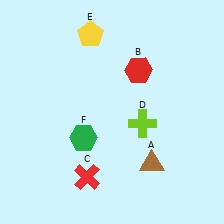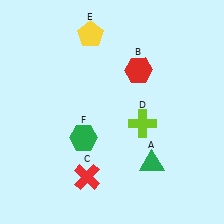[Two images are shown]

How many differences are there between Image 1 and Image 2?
There is 1 difference between the two images.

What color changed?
The triangle (A) changed from brown in Image 1 to green in Image 2.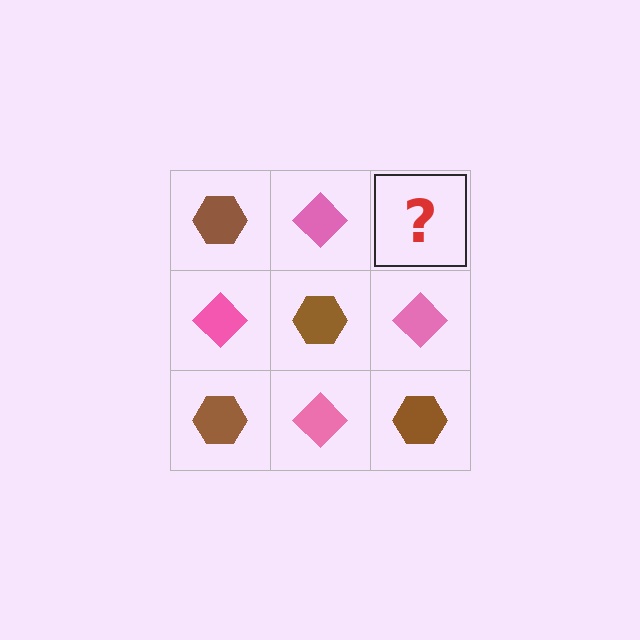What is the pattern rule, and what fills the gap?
The rule is that it alternates brown hexagon and pink diamond in a checkerboard pattern. The gap should be filled with a brown hexagon.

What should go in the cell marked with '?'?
The missing cell should contain a brown hexagon.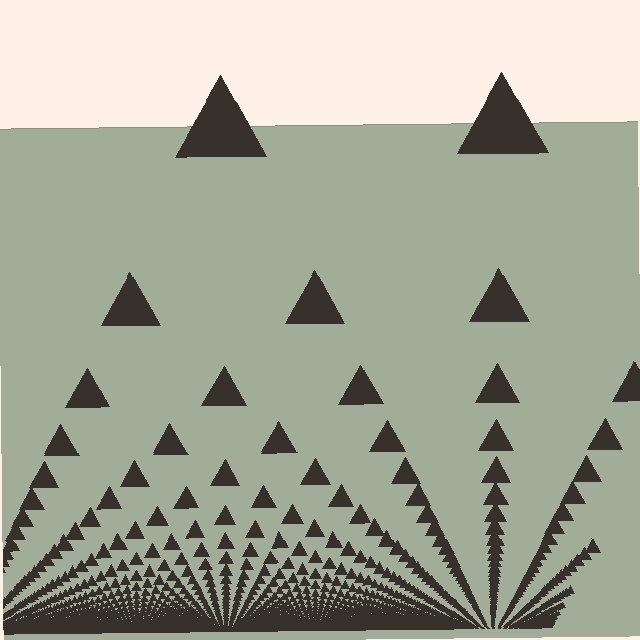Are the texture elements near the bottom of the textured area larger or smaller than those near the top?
Smaller. The gradient is inverted — elements near the bottom are smaller and denser.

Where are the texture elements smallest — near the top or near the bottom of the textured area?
Near the bottom.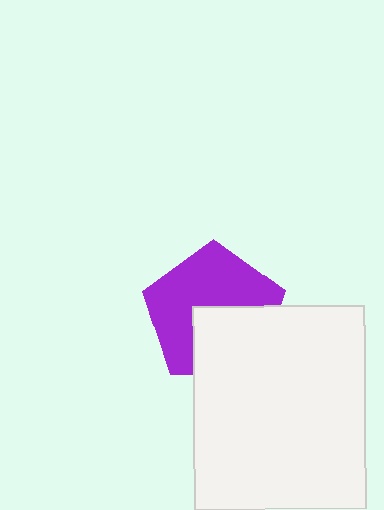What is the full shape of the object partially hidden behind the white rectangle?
The partially hidden object is a purple pentagon.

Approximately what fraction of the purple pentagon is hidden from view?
Roughly 40% of the purple pentagon is hidden behind the white rectangle.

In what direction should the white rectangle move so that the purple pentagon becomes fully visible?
The white rectangle should move down. That is the shortest direction to clear the overlap and leave the purple pentagon fully visible.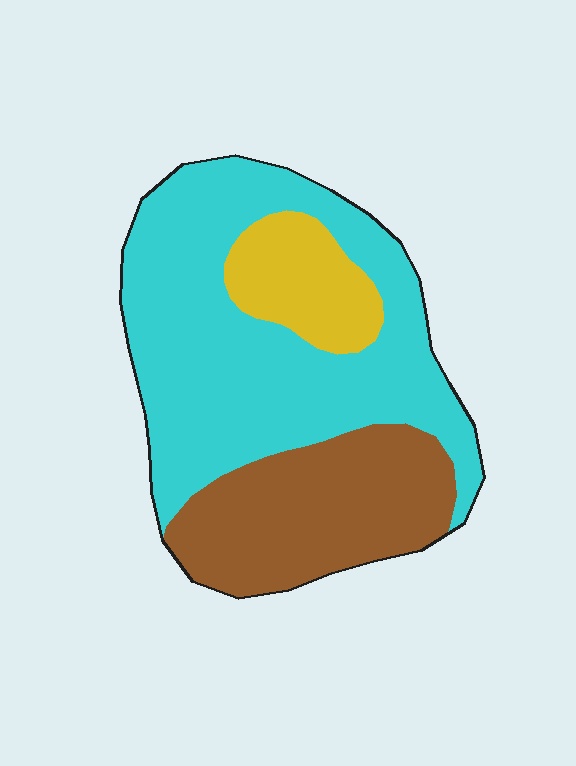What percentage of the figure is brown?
Brown covers about 30% of the figure.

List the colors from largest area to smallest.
From largest to smallest: cyan, brown, yellow.